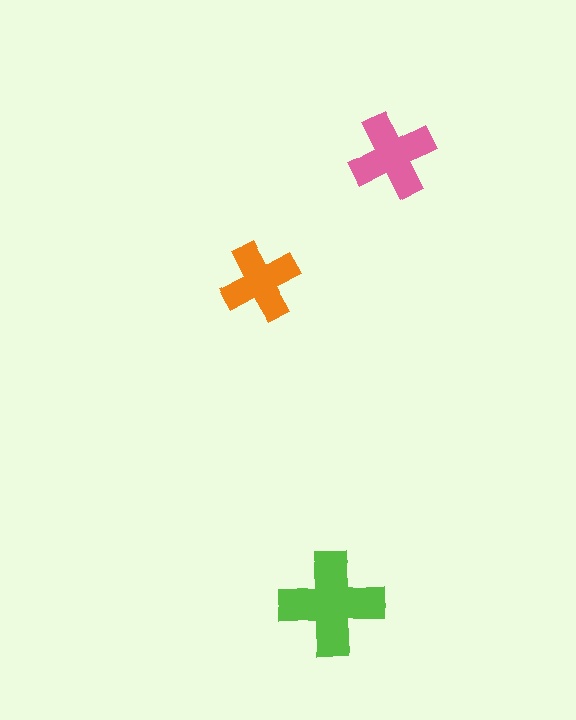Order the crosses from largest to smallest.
the lime one, the pink one, the orange one.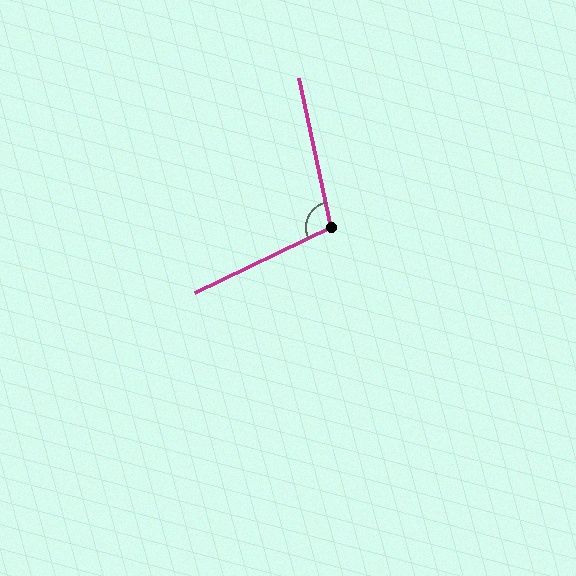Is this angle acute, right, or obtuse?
It is obtuse.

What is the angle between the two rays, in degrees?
Approximately 104 degrees.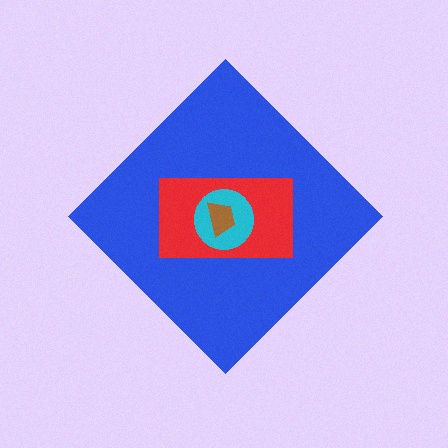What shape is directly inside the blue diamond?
The red rectangle.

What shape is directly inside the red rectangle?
The cyan circle.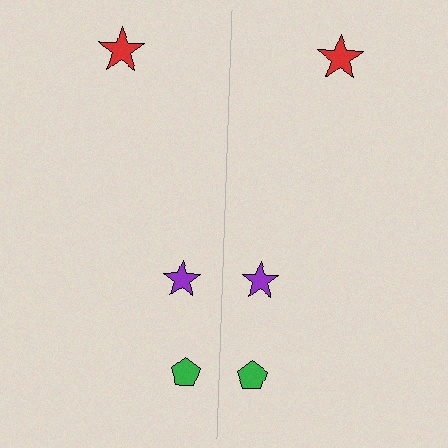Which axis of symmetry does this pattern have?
The pattern has a vertical axis of symmetry running through the center of the image.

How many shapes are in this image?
There are 6 shapes in this image.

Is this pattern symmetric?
Yes, this pattern has bilateral (reflection) symmetry.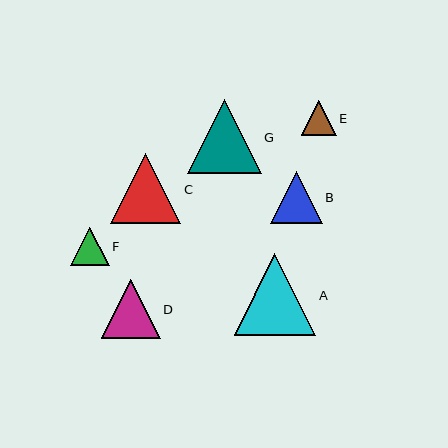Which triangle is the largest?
Triangle A is the largest with a size of approximately 82 pixels.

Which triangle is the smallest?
Triangle E is the smallest with a size of approximately 35 pixels.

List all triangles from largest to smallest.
From largest to smallest: A, G, C, D, B, F, E.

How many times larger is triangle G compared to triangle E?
Triangle G is approximately 2.1 times the size of triangle E.